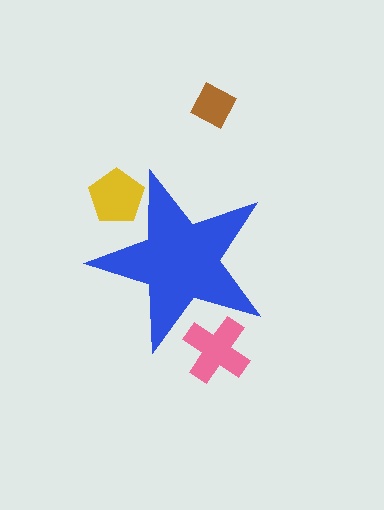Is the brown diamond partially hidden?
No, the brown diamond is fully visible.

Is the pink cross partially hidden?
Yes, the pink cross is partially hidden behind the blue star.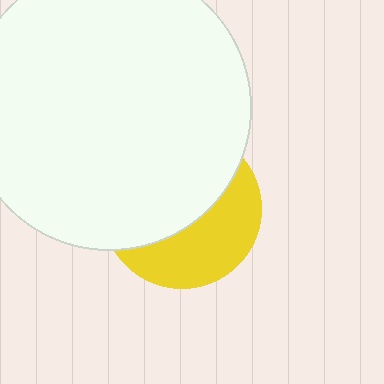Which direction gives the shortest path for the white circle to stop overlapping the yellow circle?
Moving up gives the shortest separation.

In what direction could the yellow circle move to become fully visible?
The yellow circle could move down. That would shift it out from behind the white circle entirely.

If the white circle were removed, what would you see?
You would see the complete yellow circle.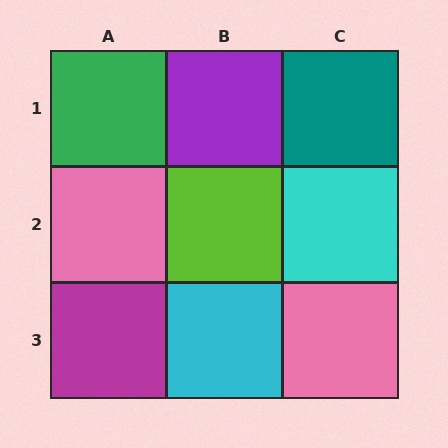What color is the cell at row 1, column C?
Teal.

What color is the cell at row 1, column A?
Green.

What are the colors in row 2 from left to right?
Pink, lime, cyan.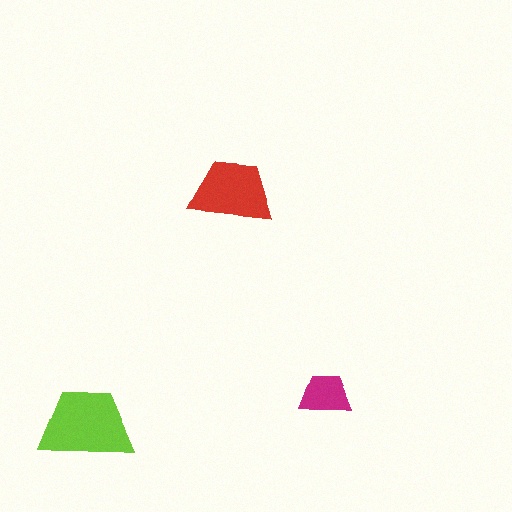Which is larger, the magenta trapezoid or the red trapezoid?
The red one.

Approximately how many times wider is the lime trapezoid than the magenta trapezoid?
About 2 times wider.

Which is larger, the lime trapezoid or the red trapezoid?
The lime one.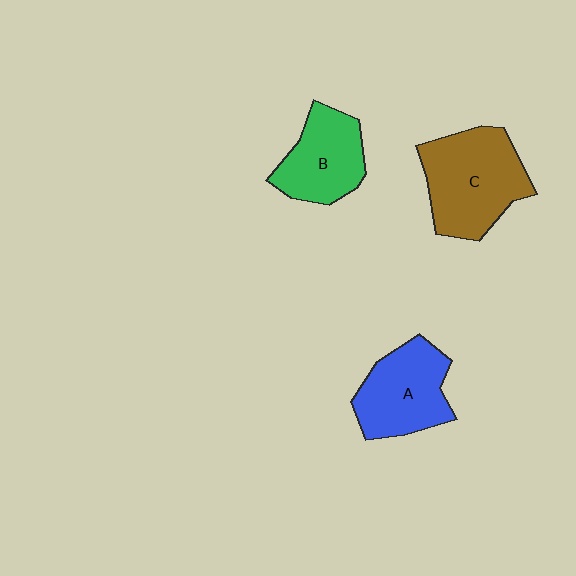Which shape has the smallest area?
Shape B (green).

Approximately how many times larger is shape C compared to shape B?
Approximately 1.4 times.